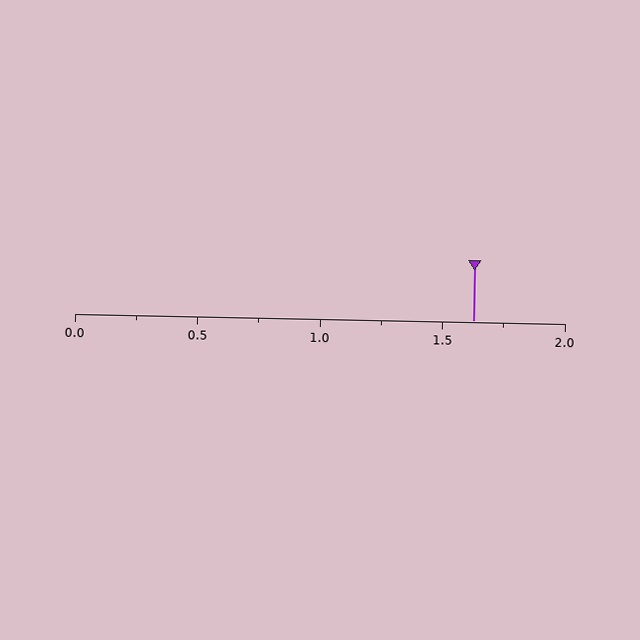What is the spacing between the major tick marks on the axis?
The major ticks are spaced 0.5 apart.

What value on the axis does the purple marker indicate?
The marker indicates approximately 1.62.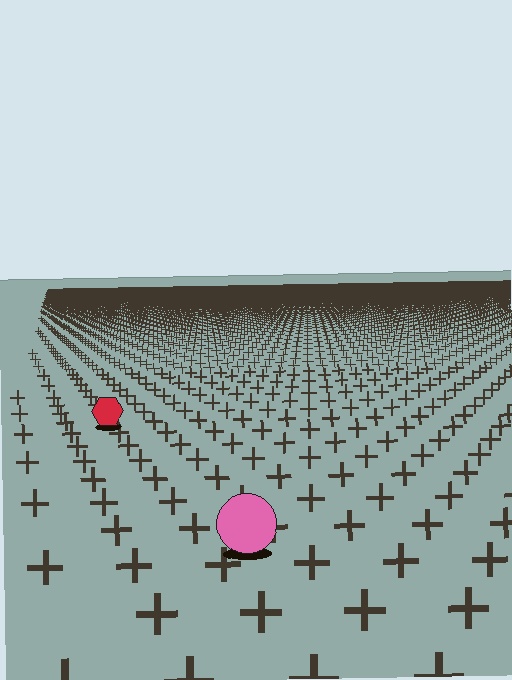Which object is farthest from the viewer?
The red hexagon is farthest from the viewer. It appears smaller and the ground texture around it is denser.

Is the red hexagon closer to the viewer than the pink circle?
No. The pink circle is closer — you can tell from the texture gradient: the ground texture is coarser near it.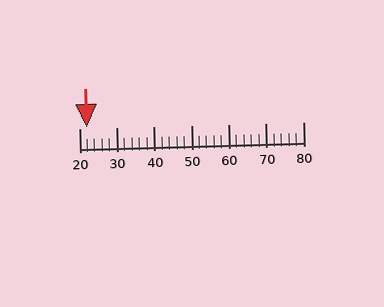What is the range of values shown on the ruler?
The ruler shows values from 20 to 80.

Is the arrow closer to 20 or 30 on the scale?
The arrow is closer to 20.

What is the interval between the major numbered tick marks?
The major tick marks are spaced 10 units apart.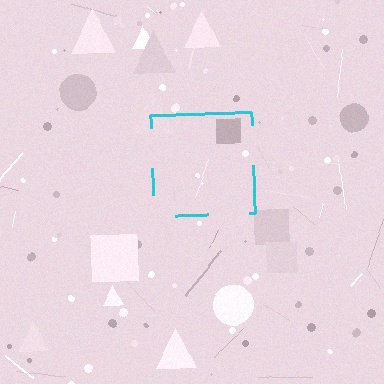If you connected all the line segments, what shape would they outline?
They would outline a square.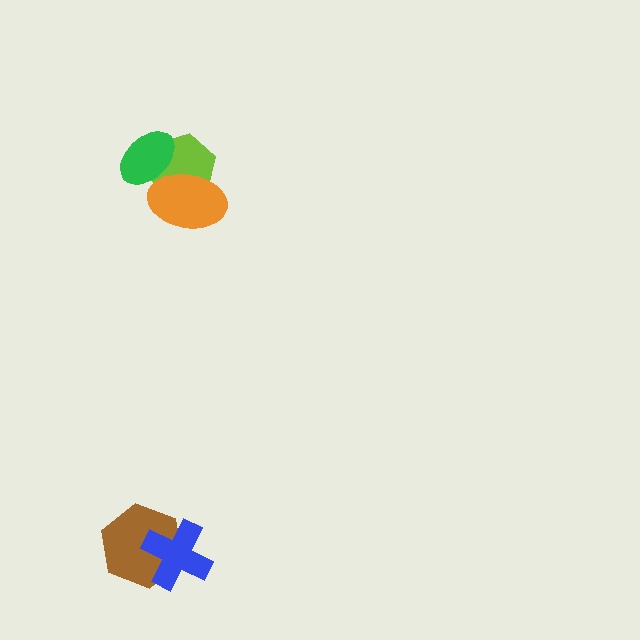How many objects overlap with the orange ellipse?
2 objects overlap with the orange ellipse.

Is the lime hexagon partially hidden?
Yes, it is partially covered by another shape.